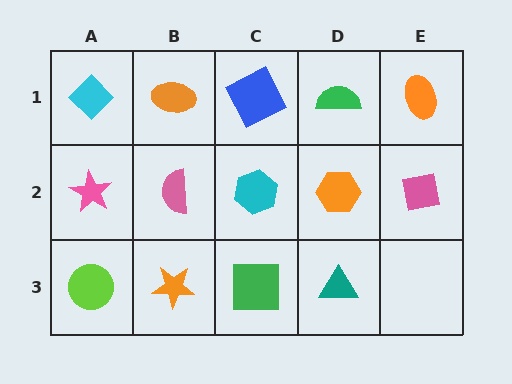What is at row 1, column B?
An orange ellipse.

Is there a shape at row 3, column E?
No, that cell is empty.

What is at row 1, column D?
A green semicircle.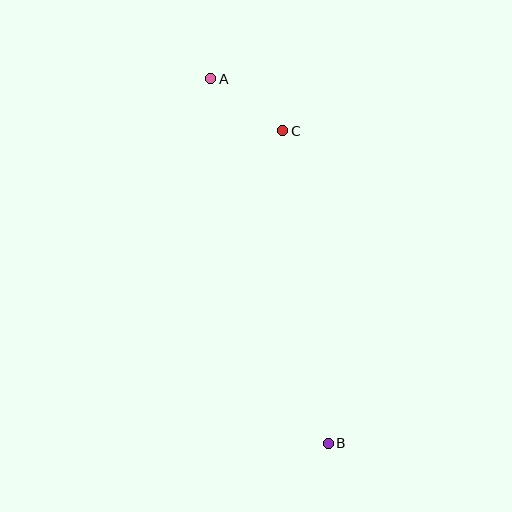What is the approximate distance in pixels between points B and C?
The distance between B and C is approximately 316 pixels.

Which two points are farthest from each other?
Points A and B are farthest from each other.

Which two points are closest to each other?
Points A and C are closest to each other.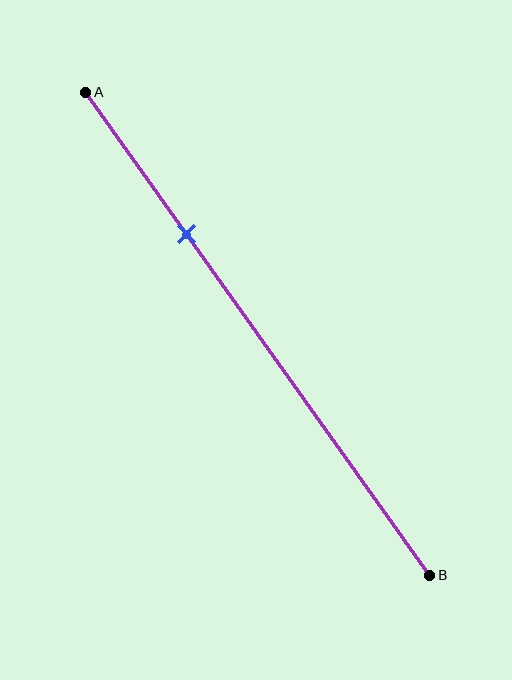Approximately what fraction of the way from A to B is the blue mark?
The blue mark is approximately 30% of the way from A to B.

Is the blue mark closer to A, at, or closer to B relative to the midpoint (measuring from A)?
The blue mark is closer to point A than the midpoint of segment AB.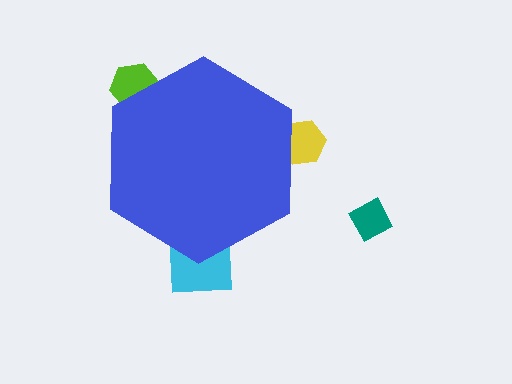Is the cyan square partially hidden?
Yes, the cyan square is partially hidden behind the blue hexagon.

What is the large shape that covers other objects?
A blue hexagon.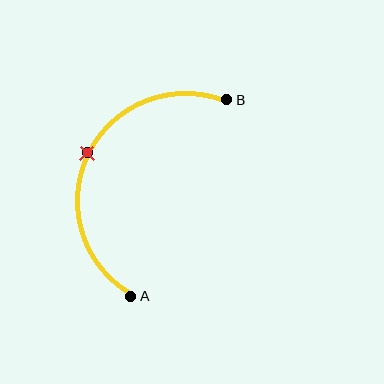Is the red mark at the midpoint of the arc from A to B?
Yes. The red mark lies on the arc at equal arc-length from both A and B — it is the arc midpoint.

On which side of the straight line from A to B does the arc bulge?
The arc bulges to the left of the straight line connecting A and B.